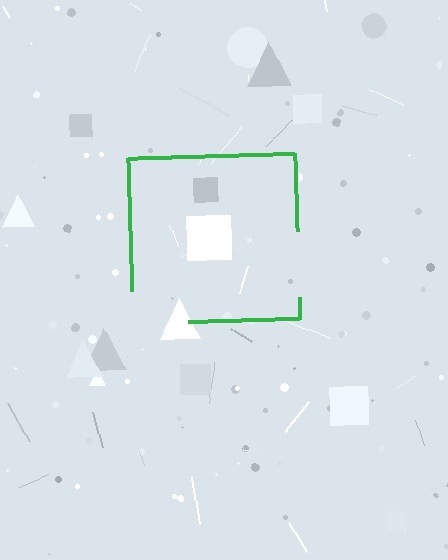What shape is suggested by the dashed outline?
The dashed outline suggests a square.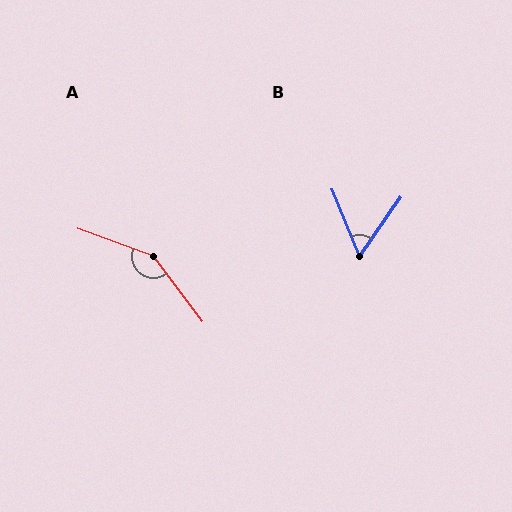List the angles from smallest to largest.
B (57°), A (147°).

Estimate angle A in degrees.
Approximately 147 degrees.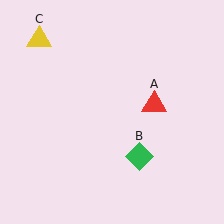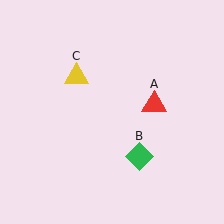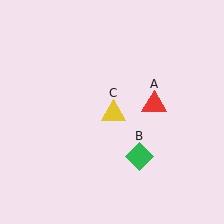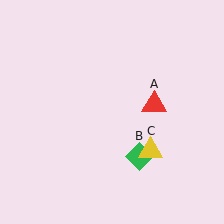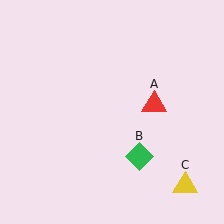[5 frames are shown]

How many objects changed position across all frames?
1 object changed position: yellow triangle (object C).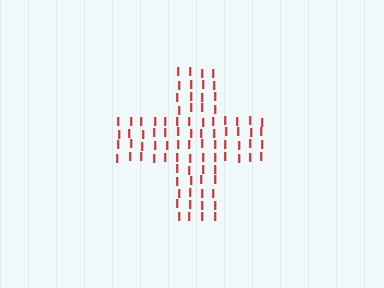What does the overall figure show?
The overall figure shows a cross.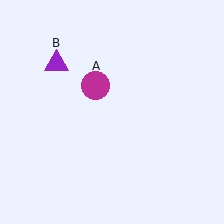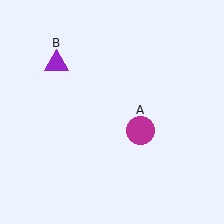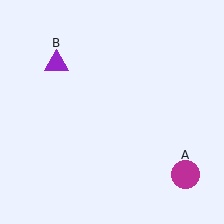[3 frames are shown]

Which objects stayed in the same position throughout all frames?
Purple triangle (object B) remained stationary.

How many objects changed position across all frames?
1 object changed position: magenta circle (object A).